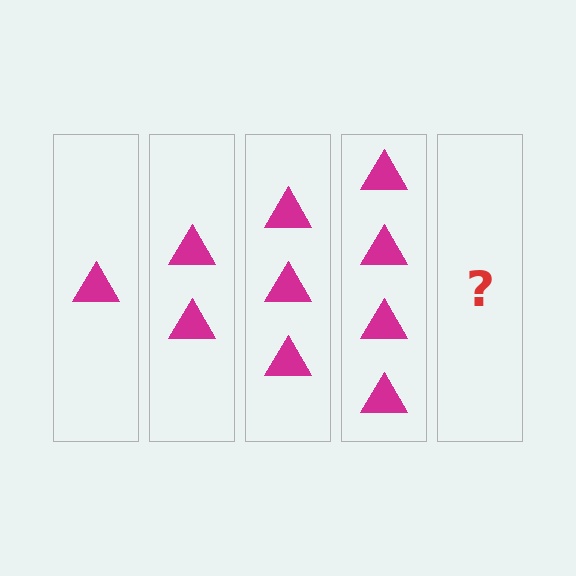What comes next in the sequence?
The next element should be 5 triangles.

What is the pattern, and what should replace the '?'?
The pattern is that each step adds one more triangle. The '?' should be 5 triangles.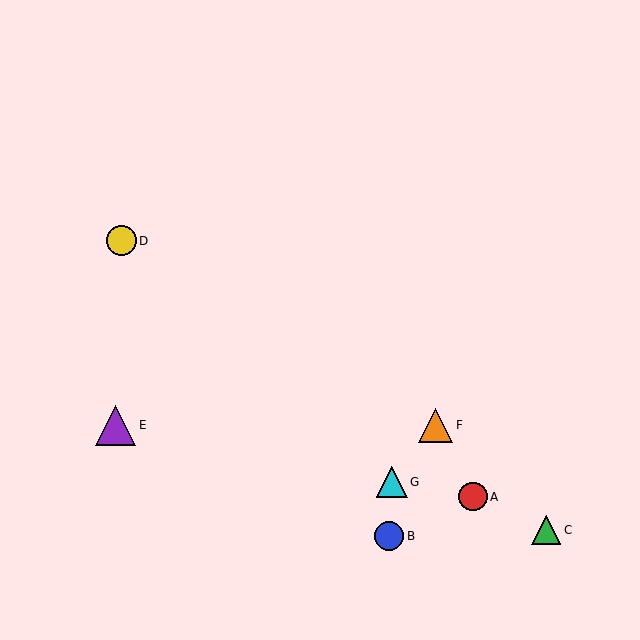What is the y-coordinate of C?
Object C is at y≈530.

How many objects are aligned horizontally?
2 objects (E, F) are aligned horizontally.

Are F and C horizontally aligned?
No, F is at y≈425 and C is at y≈530.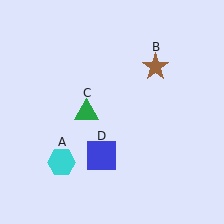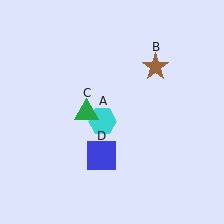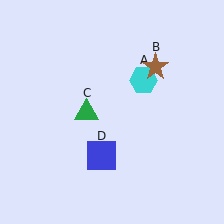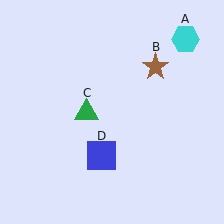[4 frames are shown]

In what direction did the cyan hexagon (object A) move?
The cyan hexagon (object A) moved up and to the right.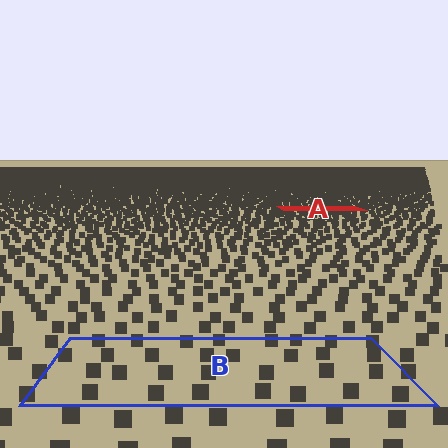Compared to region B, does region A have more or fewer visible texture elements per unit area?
Region A has more texture elements per unit area — they are packed more densely because it is farther away.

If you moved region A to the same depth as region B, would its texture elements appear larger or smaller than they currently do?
They would appear larger. At a closer depth, the same texture elements are projected at a bigger on-screen size.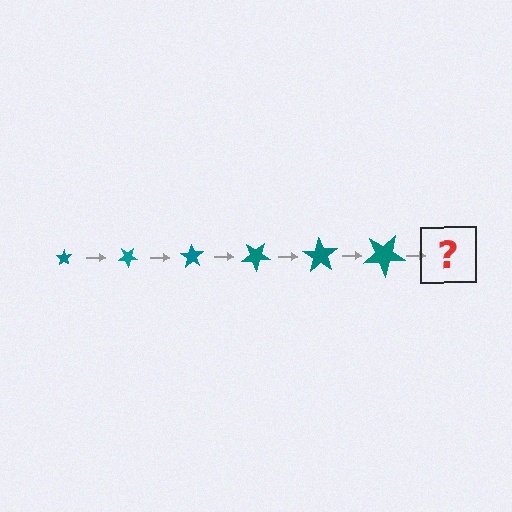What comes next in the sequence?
The next element should be a star, larger than the previous one and rotated 210 degrees from the start.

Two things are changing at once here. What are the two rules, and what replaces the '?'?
The two rules are that the star grows larger each step and it rotates 35 degrees each step. The '?' should be a star, larger than the previous one and rotated 210 degrees from the start.